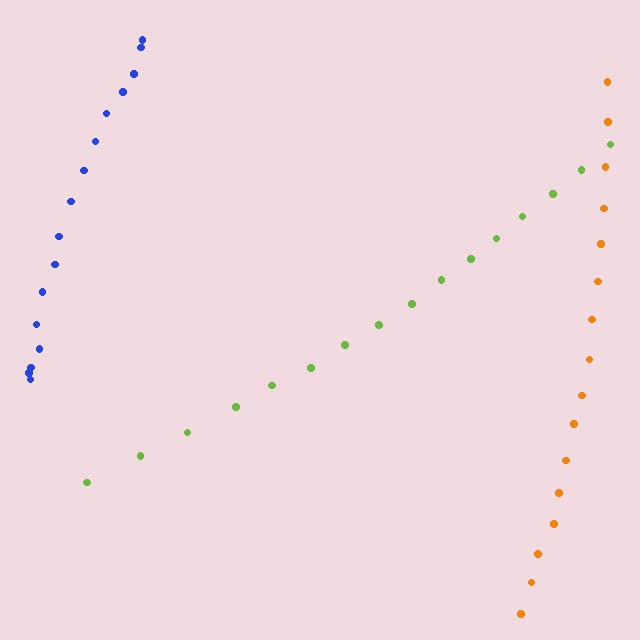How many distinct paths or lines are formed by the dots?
There are 3 distinct paths.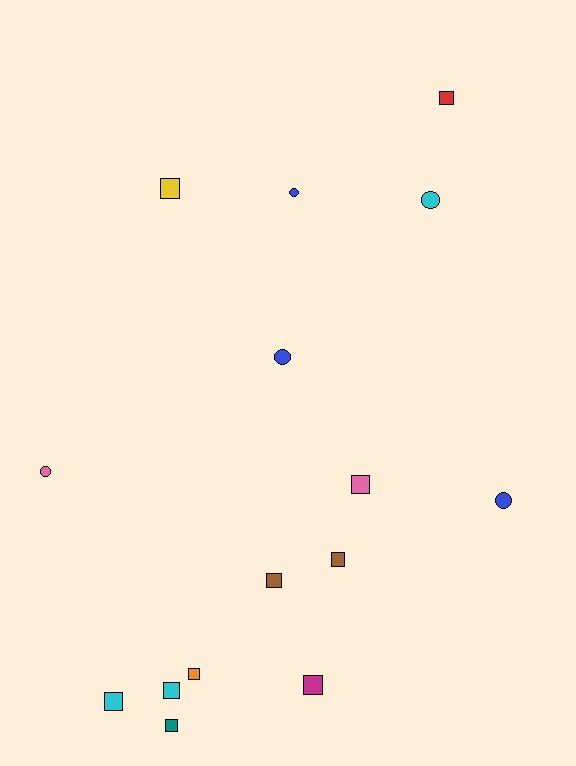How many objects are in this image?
There are 15 objects.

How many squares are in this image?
There are 10 squares.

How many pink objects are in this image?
There are 2 pink objects.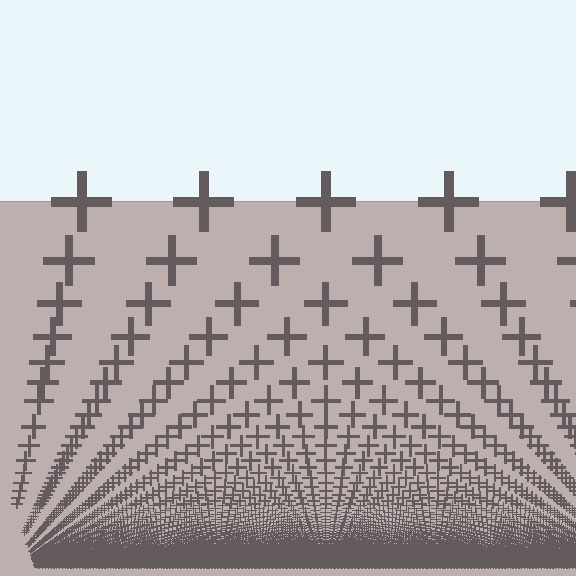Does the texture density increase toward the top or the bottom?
Density increases toward the bottom.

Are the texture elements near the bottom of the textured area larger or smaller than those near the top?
Smaller. The gradient is inverted — elements near the bottom are smaller and denser.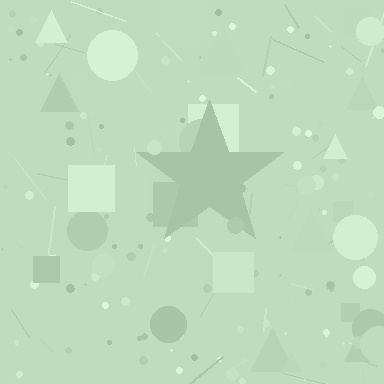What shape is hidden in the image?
A star is hidden in the image.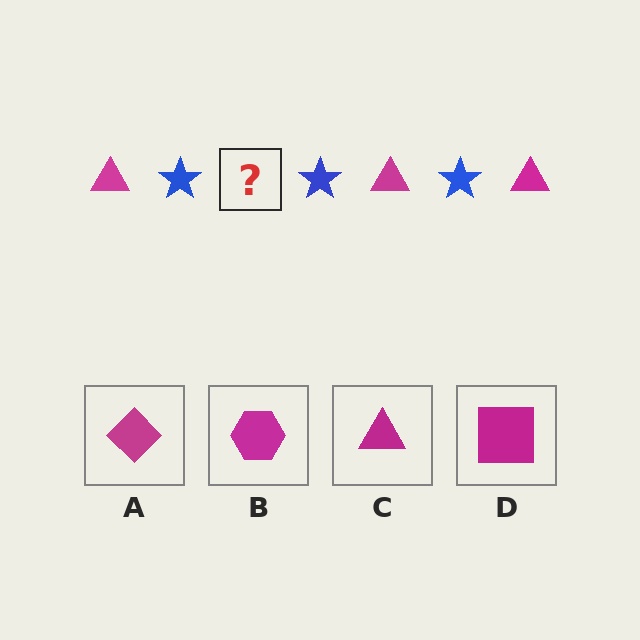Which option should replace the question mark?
Option C.